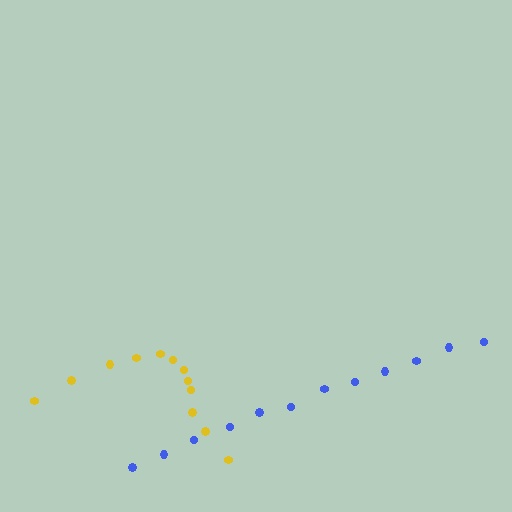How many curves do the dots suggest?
There are 2 distinct paths.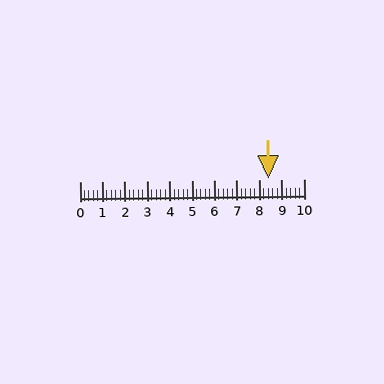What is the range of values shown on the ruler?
The ruler shows values from 0 to 10.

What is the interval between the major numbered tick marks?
The major tick marks are spaced 1 units apart.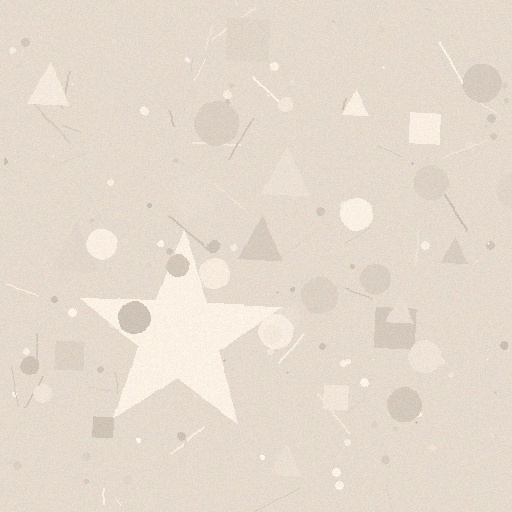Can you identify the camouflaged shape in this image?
The camouflaged shape is a star.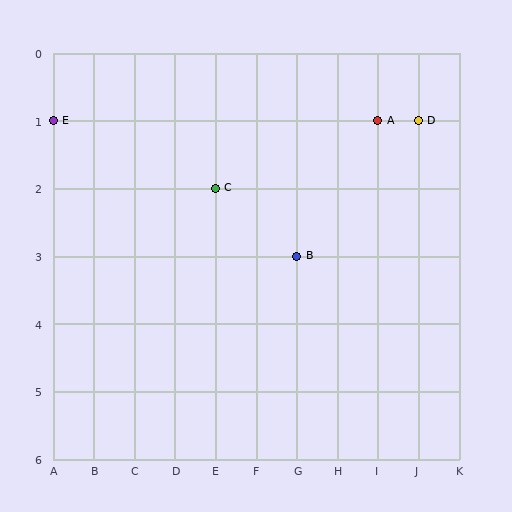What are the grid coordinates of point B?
Point B is at grid coordinates (G, 3).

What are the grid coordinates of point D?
Point D is at grid coordinates (J, 1).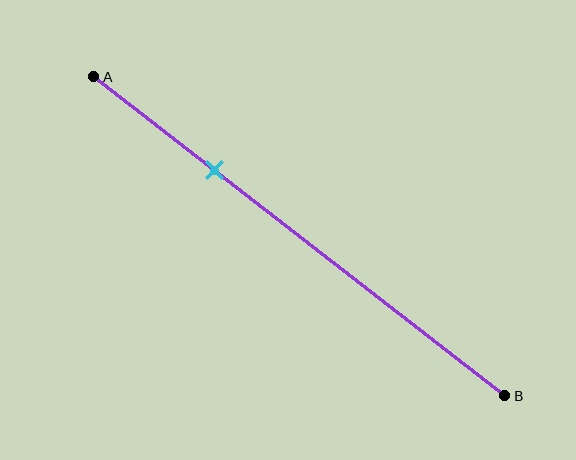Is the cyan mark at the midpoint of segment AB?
No, the mark is at about 30% from A, not at the 50% midpoint.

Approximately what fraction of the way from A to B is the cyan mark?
The cyan mark is approximately 30% of the way from A to B.